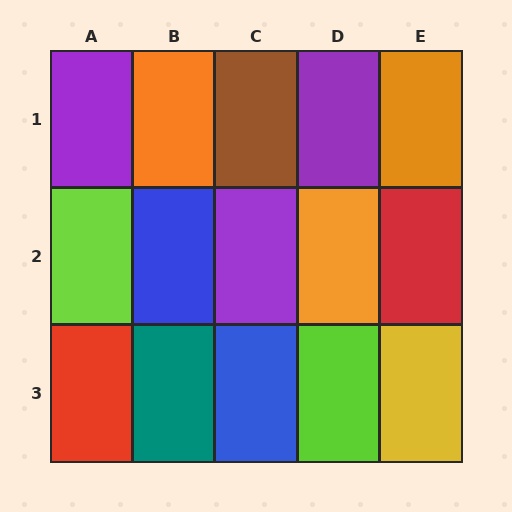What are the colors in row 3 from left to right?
Red, teal, blue, lime, yellow.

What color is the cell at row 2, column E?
Red.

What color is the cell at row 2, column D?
Orange.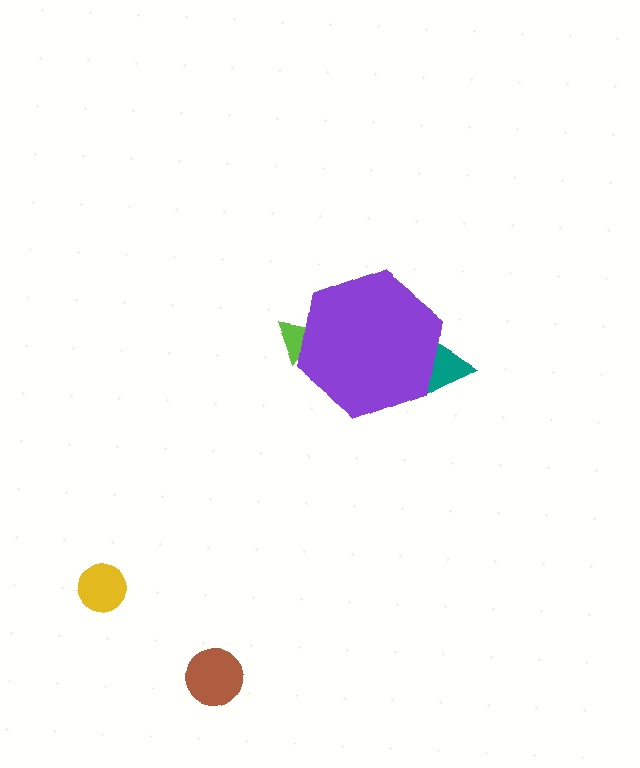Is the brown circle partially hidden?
No, the brown circle is fully visible.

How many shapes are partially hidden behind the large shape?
2 shapes are partially hidden.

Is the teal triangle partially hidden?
Yes, the teal triangle is partially hidden behind the purple hexagon.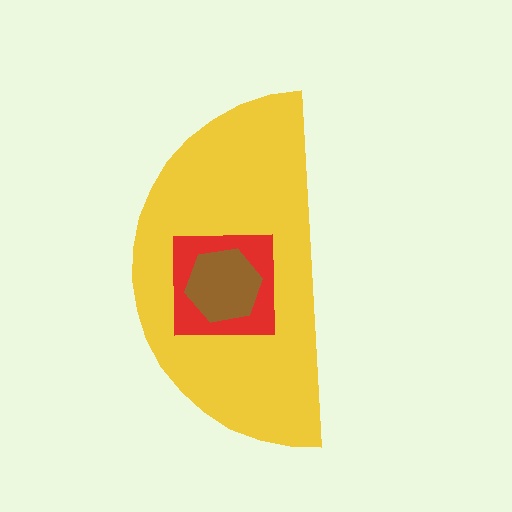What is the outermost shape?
The yellow semicircle.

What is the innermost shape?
The brown hexagon.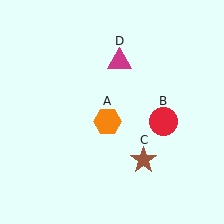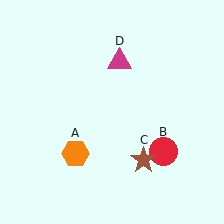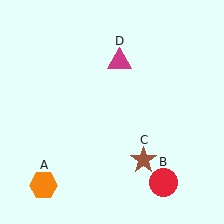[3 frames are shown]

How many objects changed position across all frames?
2 objects changed position: orange hexagon (object A), red circle (object B).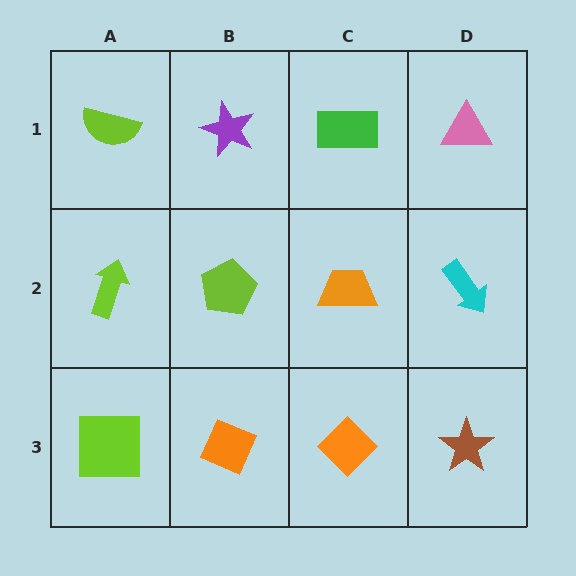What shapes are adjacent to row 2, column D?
A pink triangle (row 1, column D), a brown star (row 3, column D), an orange trapezoid (row 2, column C).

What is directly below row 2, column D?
A brown star.